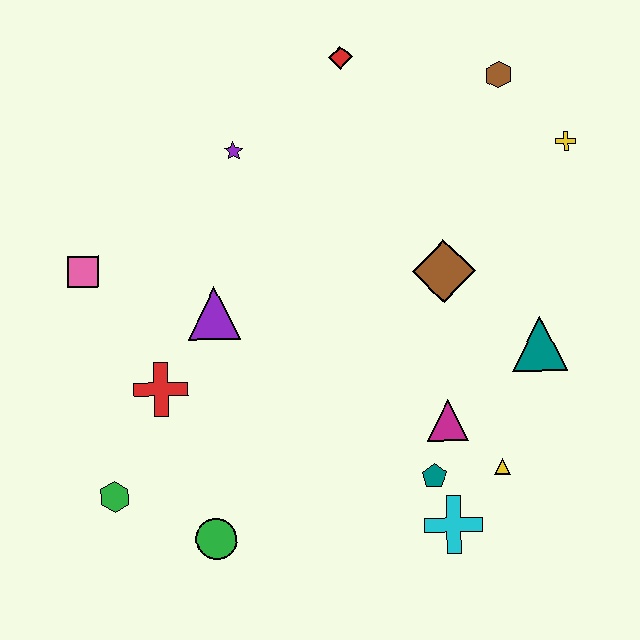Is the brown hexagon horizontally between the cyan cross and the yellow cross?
Yes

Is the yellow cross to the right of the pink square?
Yes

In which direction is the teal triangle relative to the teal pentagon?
The teal triangle is above the teal pentagon.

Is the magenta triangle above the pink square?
No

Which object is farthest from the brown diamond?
The green hexagon is farthest from the brown diamond.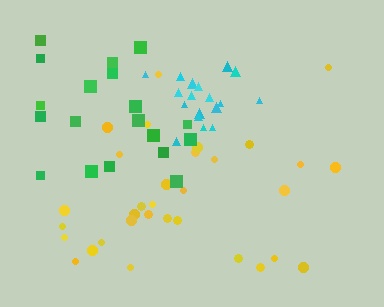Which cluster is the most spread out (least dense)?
Green.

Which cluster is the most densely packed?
Cyan.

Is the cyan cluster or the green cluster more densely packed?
Cyan.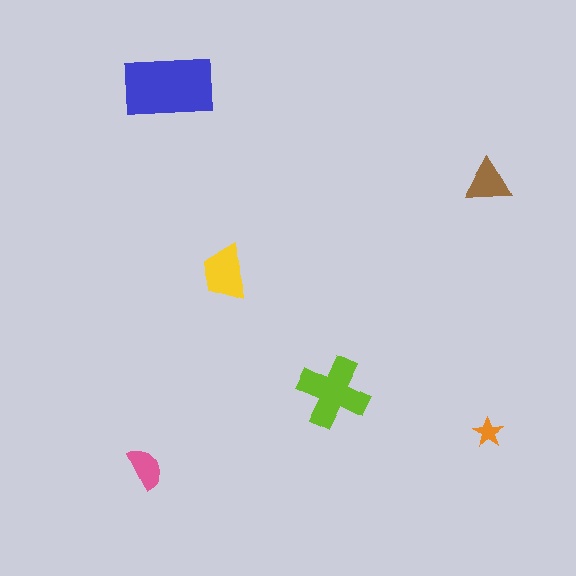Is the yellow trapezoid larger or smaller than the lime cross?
Smaller.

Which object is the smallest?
The orange star.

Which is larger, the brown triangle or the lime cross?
The lime cross.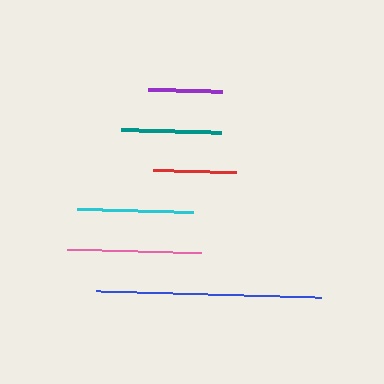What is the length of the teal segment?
The teal segment is approximately 100 pixels long.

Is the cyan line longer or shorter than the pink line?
The pink line is longer than the cyan line.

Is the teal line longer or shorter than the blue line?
The blue line is longer than the teal line.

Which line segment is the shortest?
The purple line is the shortest at approximately 74 pixels.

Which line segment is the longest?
The blue line is the longest at approximately 225 pixels.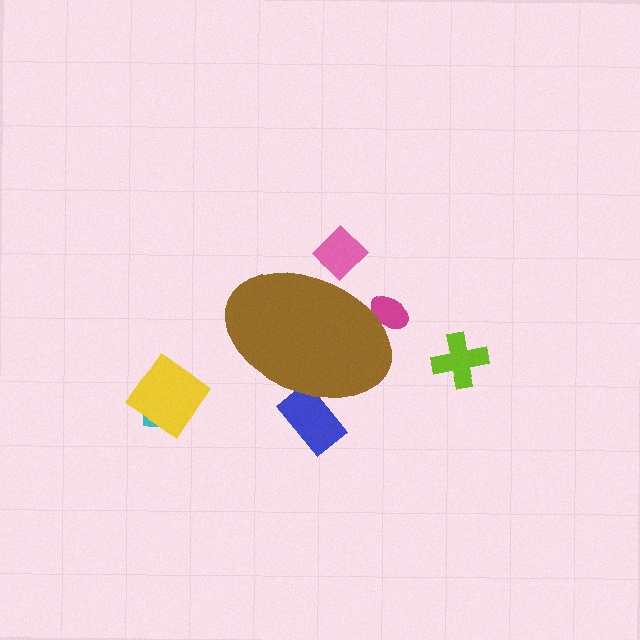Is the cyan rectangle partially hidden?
No, the cyan rectangle is fully visible.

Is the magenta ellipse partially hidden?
Yes, the magenta ellipse is partially hidden behind the brown ellipse.